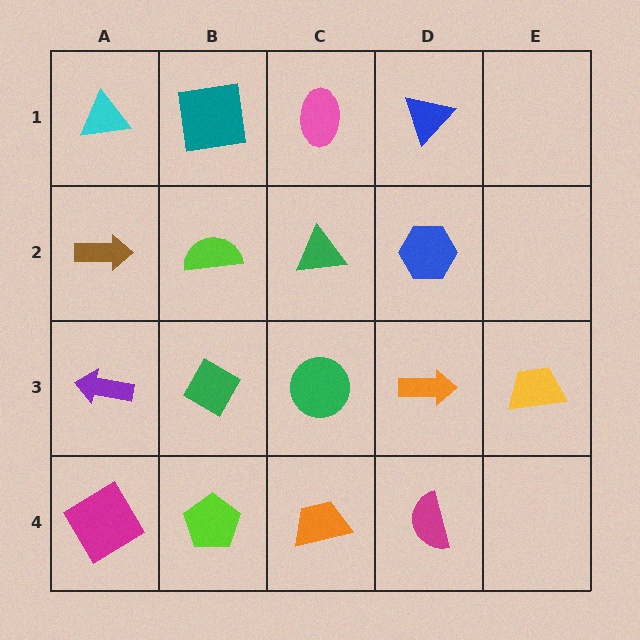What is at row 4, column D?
A magenta semicircle.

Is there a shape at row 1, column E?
No, that cell is empty.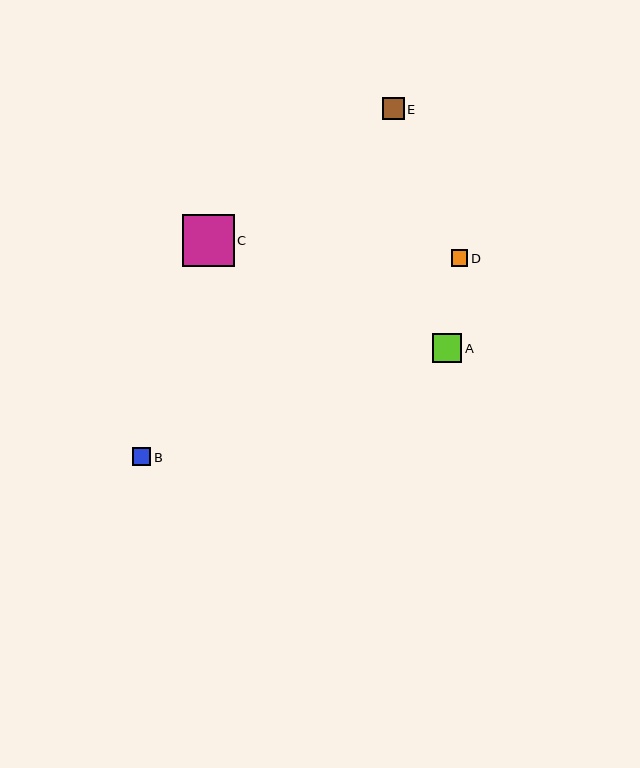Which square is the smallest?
Square D is the smallest with a size of approximately 17 pixels.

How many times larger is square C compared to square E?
Square C is approximately 2.4 times the size of square E.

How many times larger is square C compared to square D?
Square C is approximately 3.2 times the size of square D.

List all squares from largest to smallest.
From largest to smallest: C, A, E, B, D.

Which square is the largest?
Square C is the largest with a size of approximately 52 pixels.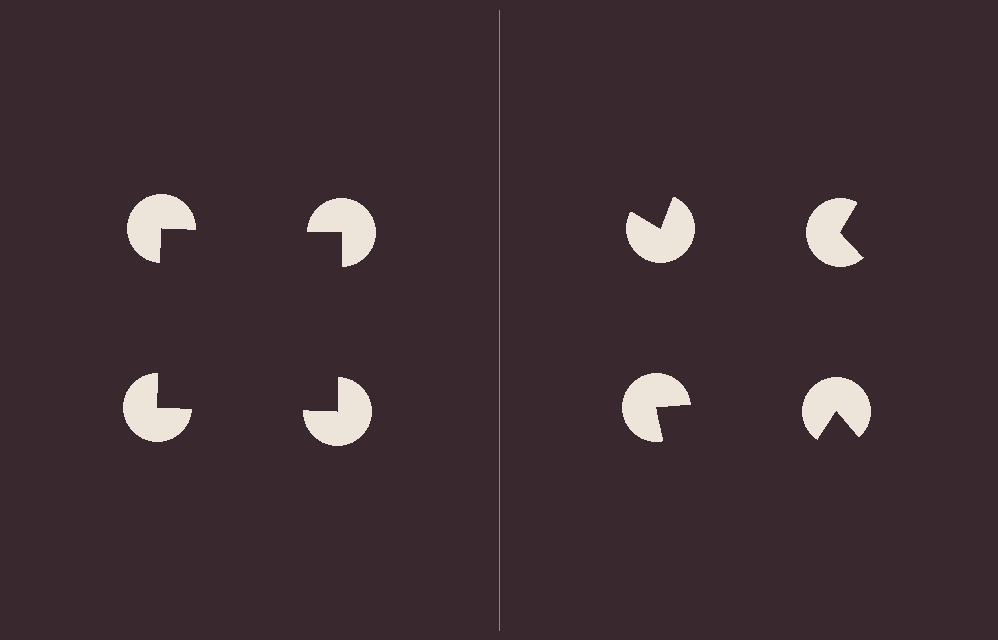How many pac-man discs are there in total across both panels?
8 — 4 on each side.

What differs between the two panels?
The pac-man discs are positioned identically on both sides; only the wedge orientations differ. On the left they align to a square; on the right they are misaligned.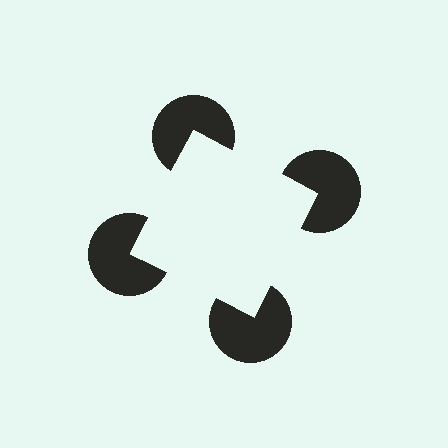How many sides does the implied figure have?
4 sides.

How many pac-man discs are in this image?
There are 4 — one at each vertex of the illusory square.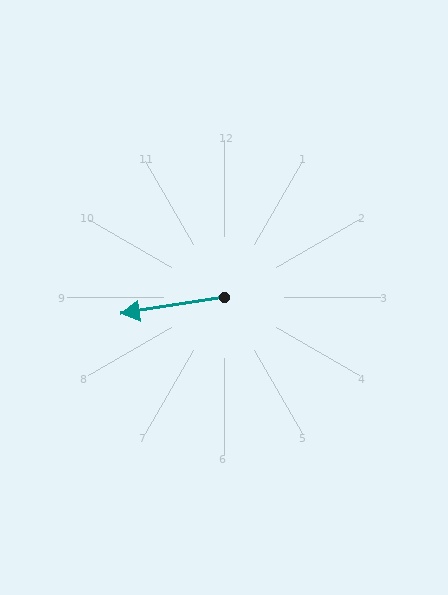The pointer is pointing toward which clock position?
Roughly 9 o'clock.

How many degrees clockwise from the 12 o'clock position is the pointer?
Approximately 261 degrees.